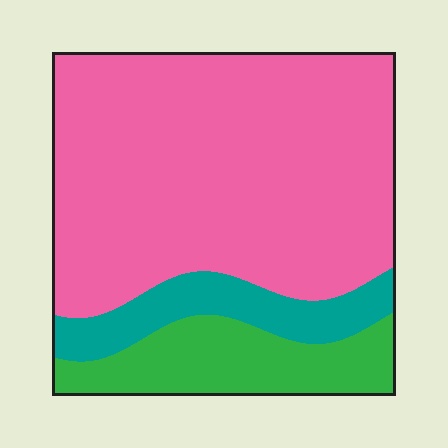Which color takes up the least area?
Teal, at roughly 15%.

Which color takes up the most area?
Pink, at roughly 70%.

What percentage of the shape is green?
Green takes up about one sixth (1/6) of the shape.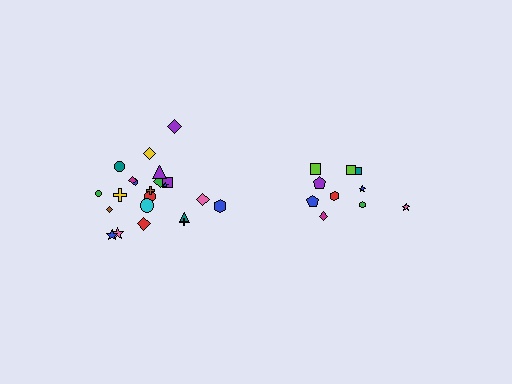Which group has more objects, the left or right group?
The left group.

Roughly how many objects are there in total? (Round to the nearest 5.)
Roughly 30 objects in total.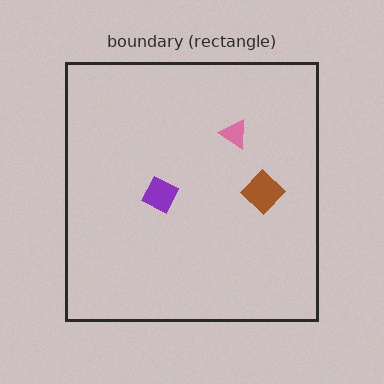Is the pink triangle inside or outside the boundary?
Inside.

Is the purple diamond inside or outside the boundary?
Inside.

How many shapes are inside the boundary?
3 inside, 0 outside.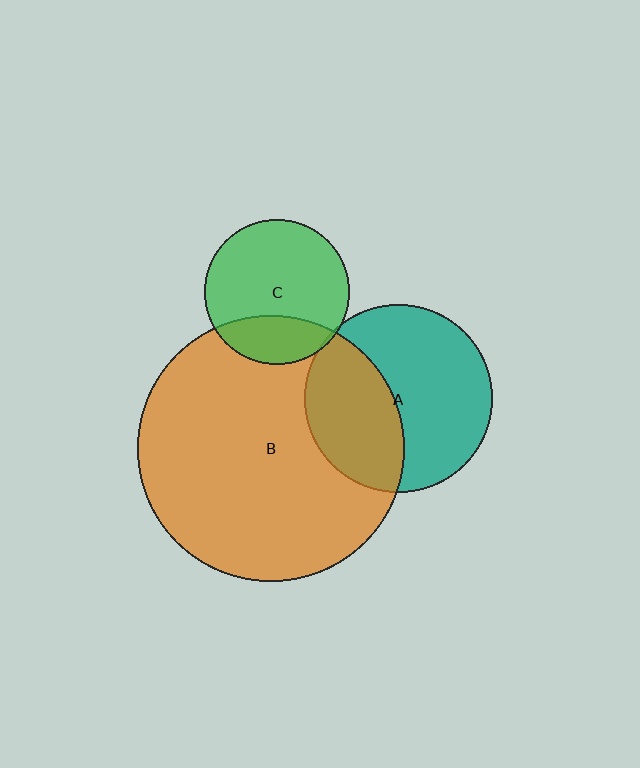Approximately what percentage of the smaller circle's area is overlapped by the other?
Approximately 40%.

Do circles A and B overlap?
Yes.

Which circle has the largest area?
Circle B (orange).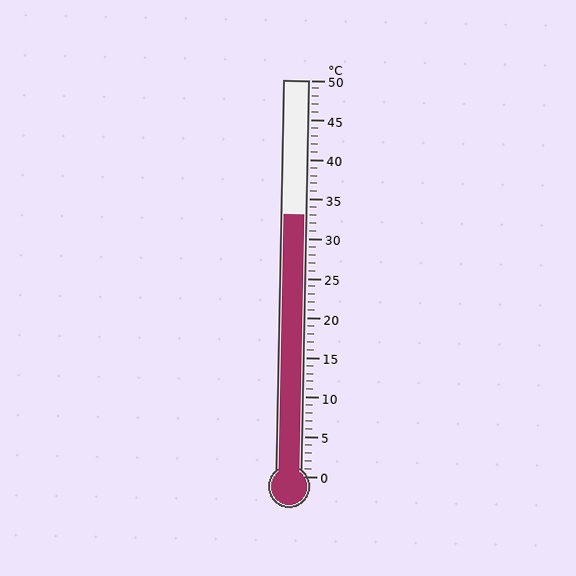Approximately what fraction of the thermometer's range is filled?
The thermometer is filled to approximately 65% of its range.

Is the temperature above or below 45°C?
The temperature is below 45°C.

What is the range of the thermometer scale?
The thermometer scale ranges from 0°C to 50°C.